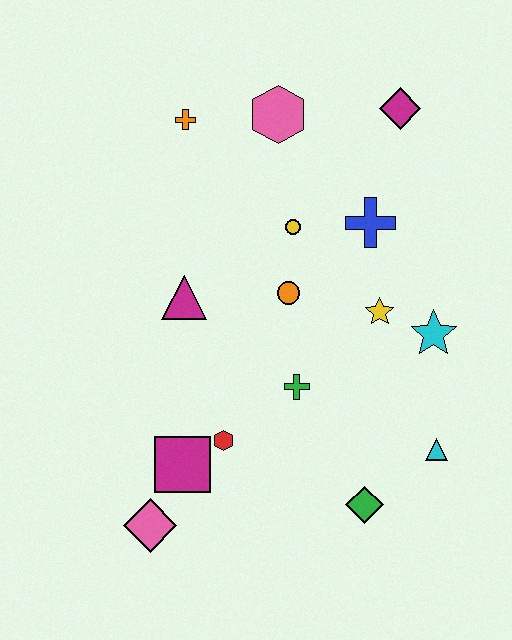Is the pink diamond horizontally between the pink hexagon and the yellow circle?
No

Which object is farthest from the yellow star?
The pink diamond is farthest from the yellow star.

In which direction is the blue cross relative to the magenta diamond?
The blue cross is below the magenta diamond.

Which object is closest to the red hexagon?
The magenta square is closest to the red hexagon.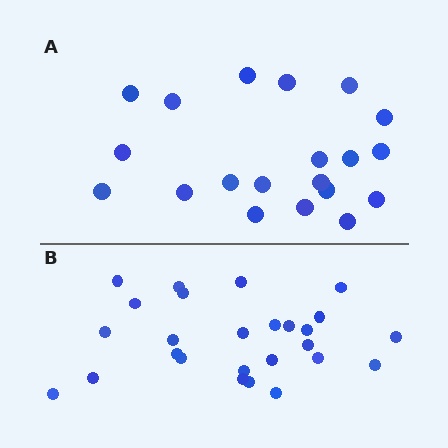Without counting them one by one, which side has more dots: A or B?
Region B (the bottom region) has more dots.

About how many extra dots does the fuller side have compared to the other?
Region B has about 6 more dots than region A.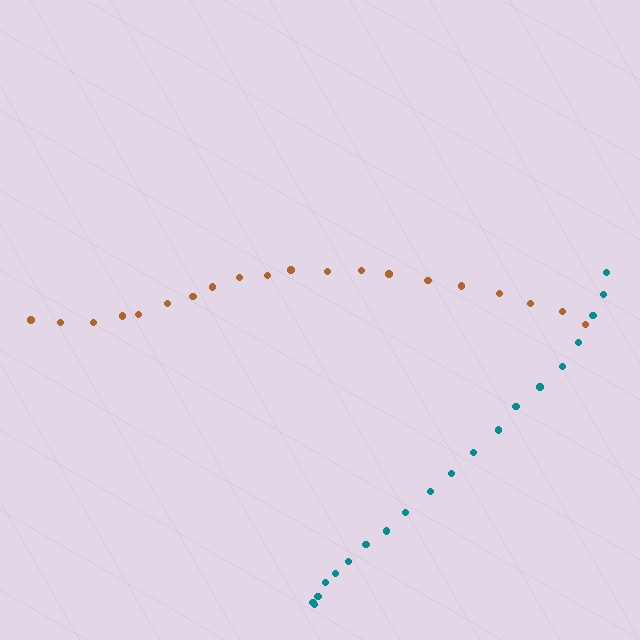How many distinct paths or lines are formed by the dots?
There are 2 distinct paths.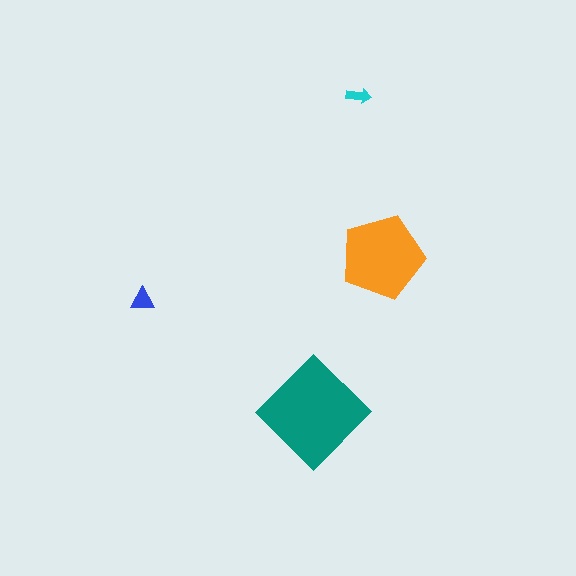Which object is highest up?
The cyan arrow is topmost.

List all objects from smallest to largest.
The cyan arrow, the blue triangle, the orange pentagon, the teal diamond.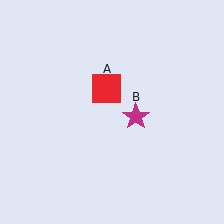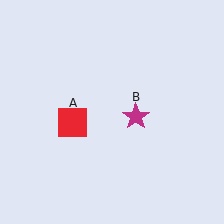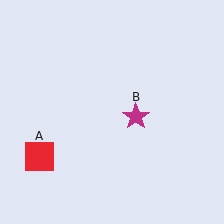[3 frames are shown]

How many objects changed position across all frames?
1 object changed position: red square (object A).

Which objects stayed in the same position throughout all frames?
Magenta star (object B) remained stationary.